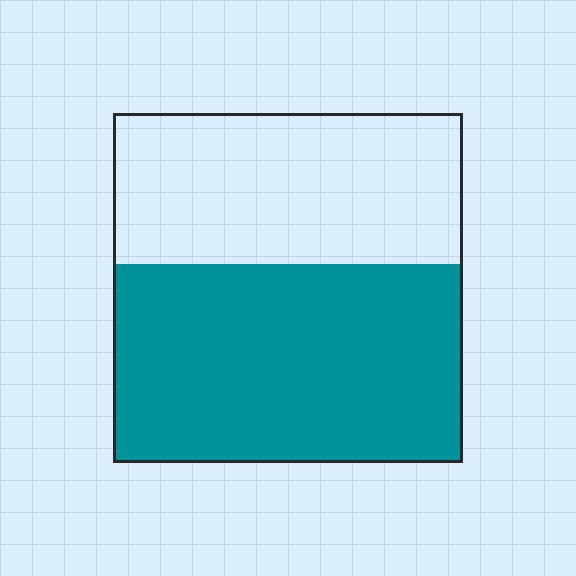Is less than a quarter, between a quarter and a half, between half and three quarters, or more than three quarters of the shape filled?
Between half and three quarters.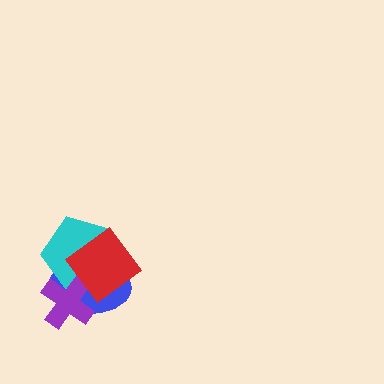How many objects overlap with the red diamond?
2 objects overlap with the red diamond.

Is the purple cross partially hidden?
No, no other shape covers it.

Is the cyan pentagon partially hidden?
Yes, it is partially covered by another shape.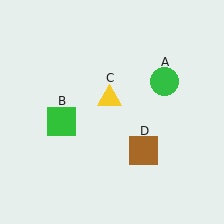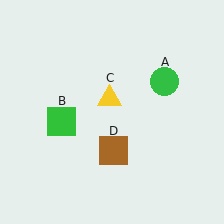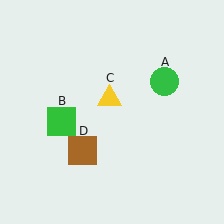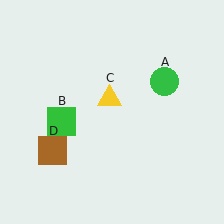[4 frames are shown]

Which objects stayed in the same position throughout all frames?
Green circle (object A) and green square (object B) and yellow triangle (object C) remained stationary.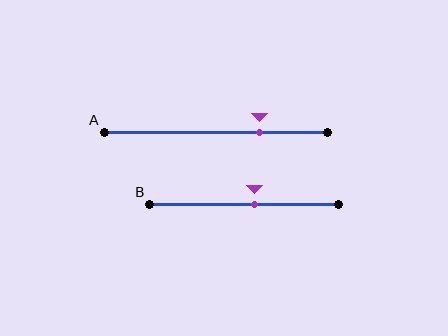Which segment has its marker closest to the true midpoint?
Segment B has its marker closest to the true midpoint.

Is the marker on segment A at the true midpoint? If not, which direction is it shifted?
No, the marker on segment A is shifted to the right by about 19% of the segment length.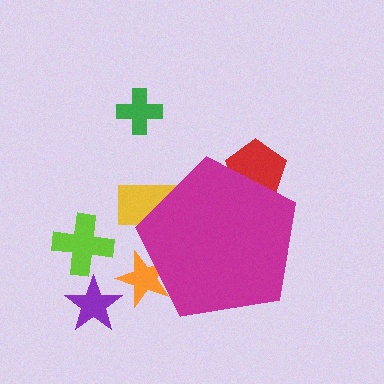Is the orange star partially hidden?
Yes, the orange star is partially hidden behind the magenta pentagon.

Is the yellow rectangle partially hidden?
Yes, the yellow rectangle is partially hidden behind the magenta pentagon.